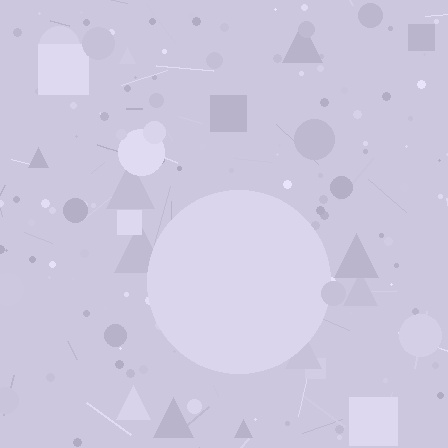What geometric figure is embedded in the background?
A circle is embedded in the background.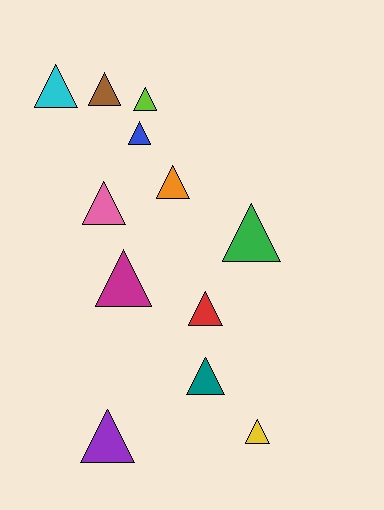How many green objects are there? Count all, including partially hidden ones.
There is 1 green object.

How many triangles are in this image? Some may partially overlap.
There are 12 triangles.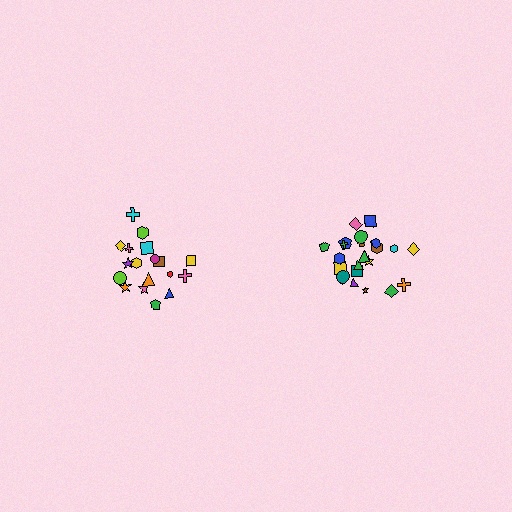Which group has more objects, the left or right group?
The right group.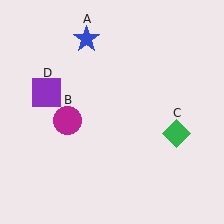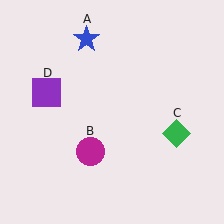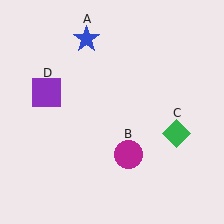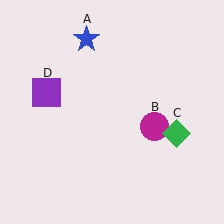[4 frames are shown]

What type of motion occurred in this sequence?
The magenta circle (object B) rotated counterclockwise around the center of the scene.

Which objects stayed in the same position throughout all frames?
Blue star (object A) and green diamond (object C) and purple square (object D) remained stationary.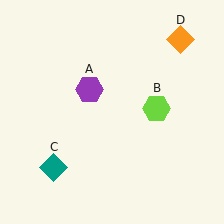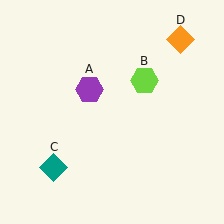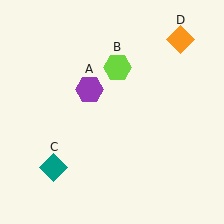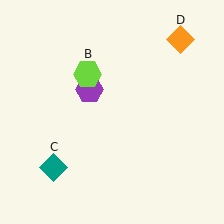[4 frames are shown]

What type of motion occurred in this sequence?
The lime hexagon (object B) rotated counterclockwise around the center of the scene.